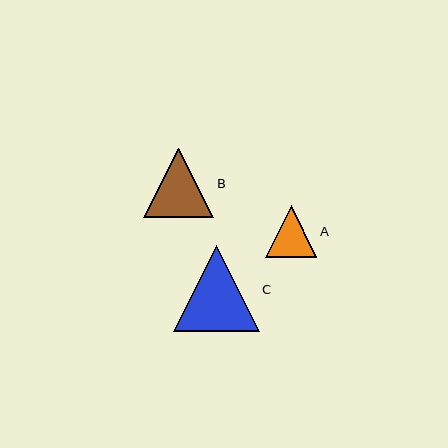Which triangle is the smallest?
Triangle A is the smallest with a size of approximately 51 pixels.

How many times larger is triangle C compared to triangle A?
Triangle C is approximately 1.7 times the size of triangle A.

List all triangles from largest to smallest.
From largest to smallest: C, B, A.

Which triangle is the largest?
Triangle C is the largest with a size of approximately 85 pixels.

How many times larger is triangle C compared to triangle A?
Triangle C is approximately 1.7 times the size of triangle A.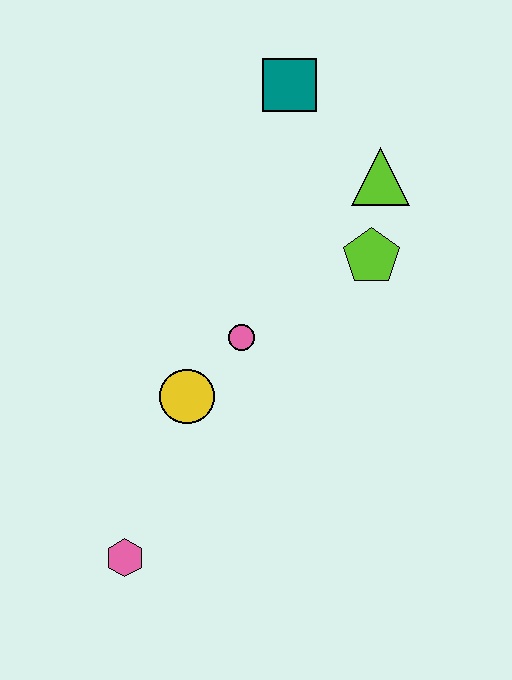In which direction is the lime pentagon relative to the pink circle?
The lime pentagon is to the right of the pink circle.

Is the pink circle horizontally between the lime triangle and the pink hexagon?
Yes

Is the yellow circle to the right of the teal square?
No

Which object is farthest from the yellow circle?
The teal square is farthest from the yellow circle.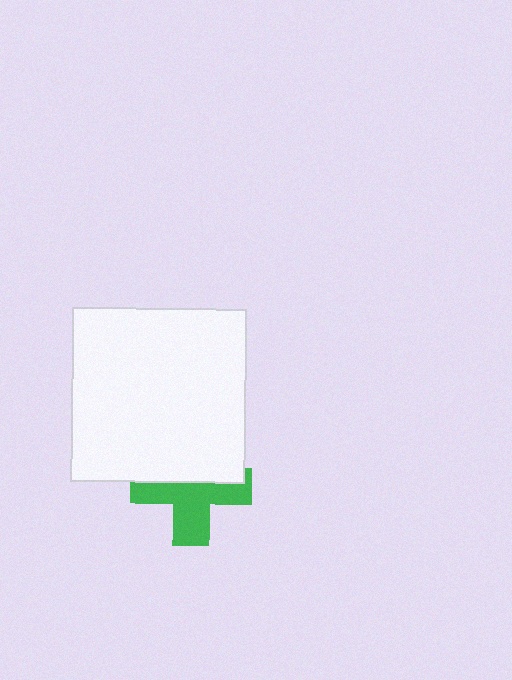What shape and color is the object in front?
The object in front is a white square.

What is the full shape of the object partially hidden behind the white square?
The partially hidden object is a green cross.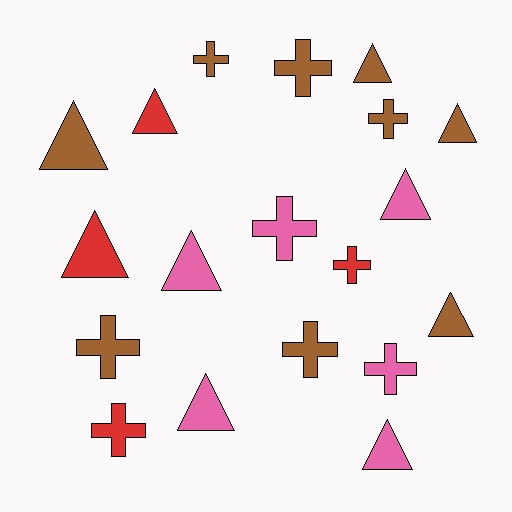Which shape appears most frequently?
Triangle, with 10 objects.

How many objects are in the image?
There are 19 objects.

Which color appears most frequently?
Brown, with 9 objects.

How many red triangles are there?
There are 2 red triangles.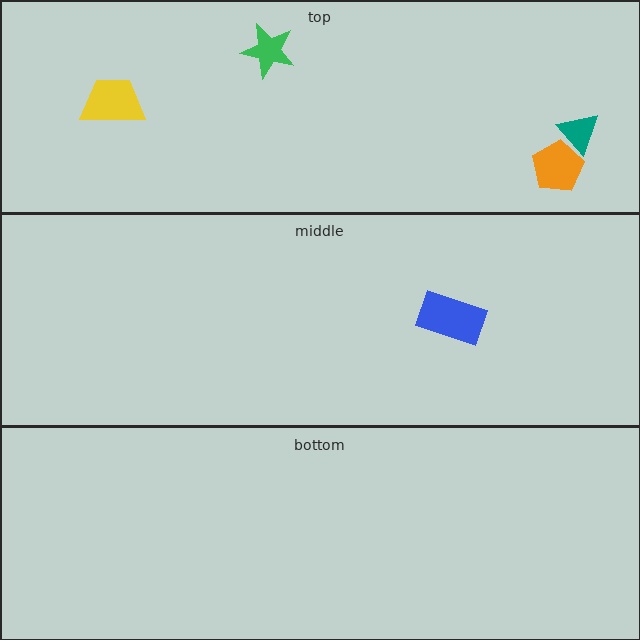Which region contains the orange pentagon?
The top region.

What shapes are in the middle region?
The blue rectangle.